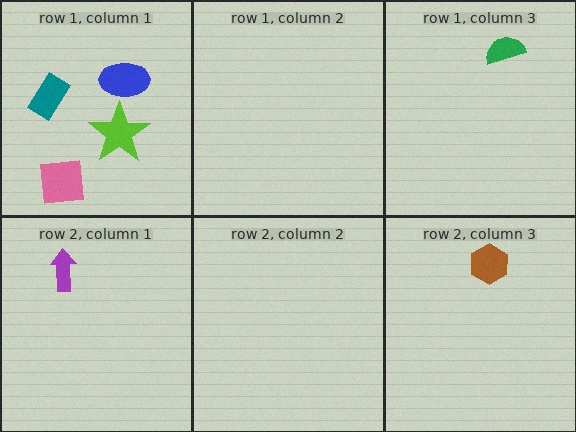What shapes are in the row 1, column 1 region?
The teal rectangle, the pink square, the lime star, the blue ellipse.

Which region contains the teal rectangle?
The row 1, column 1 region.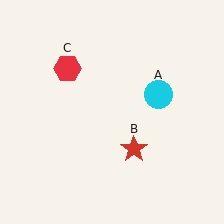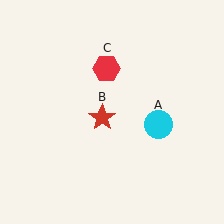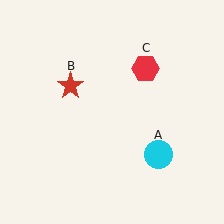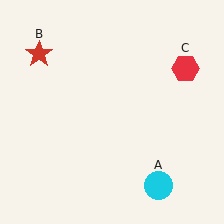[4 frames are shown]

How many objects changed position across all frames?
3 objects changed position: cyan circle (object A), red star (object B), red hexagon (object C).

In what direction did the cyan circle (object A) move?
The cyan circle (object A) moved down.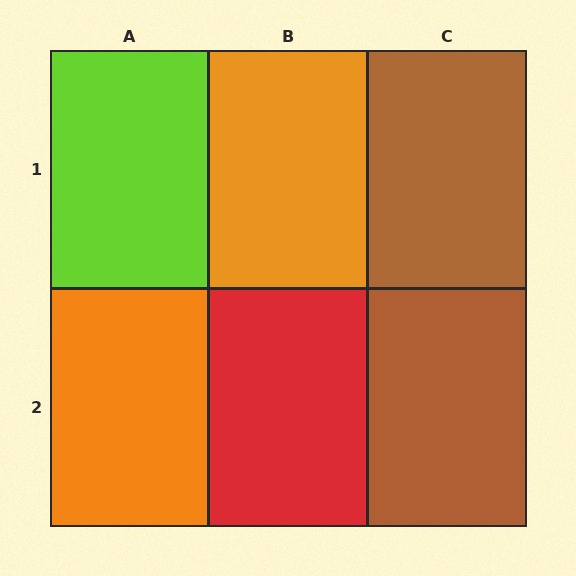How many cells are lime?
1 cell is lime.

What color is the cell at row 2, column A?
Orange.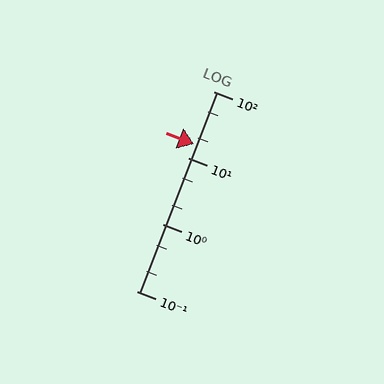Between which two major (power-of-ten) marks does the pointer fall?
The pointer is between 10 and 100.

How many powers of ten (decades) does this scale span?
The scale spans 3 decades, from 0.1 to 100.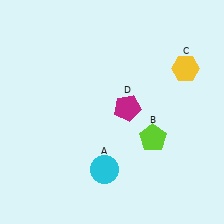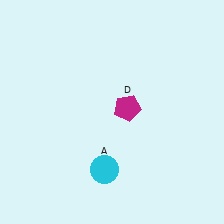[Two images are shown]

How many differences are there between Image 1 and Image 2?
There are 2 differences between the two images.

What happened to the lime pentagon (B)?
The lime pentagon (B) was removed in Image 2. It was in the bottom-right area of Image 1.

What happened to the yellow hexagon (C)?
The yellow hexagon (C) was removed in Image 2. It was in the top-right area of Image 1.